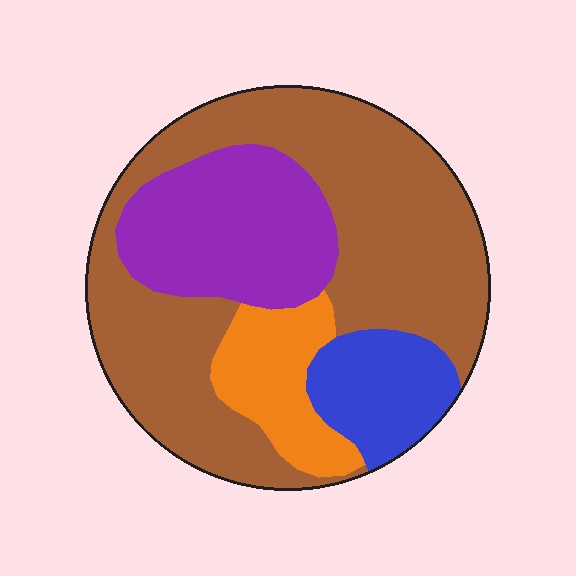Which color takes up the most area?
Brown, at roughly 55%.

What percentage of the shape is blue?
Blue takes up about one eighth (1/8) of the shape.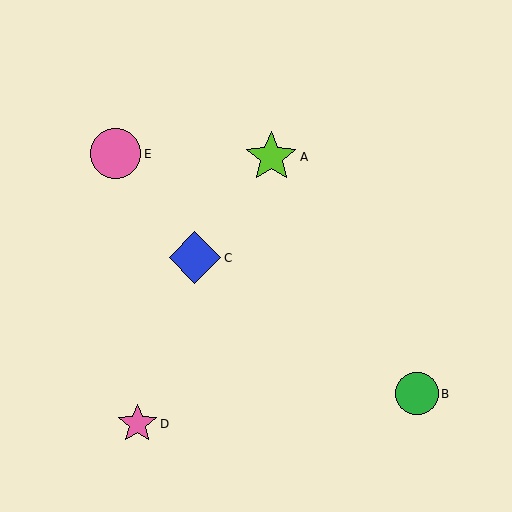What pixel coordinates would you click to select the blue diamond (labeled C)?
Click at (195, 258) to select the blue diamond C.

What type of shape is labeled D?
Shape D is a pink star.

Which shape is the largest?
The blue diamond (labeled C) is the largest.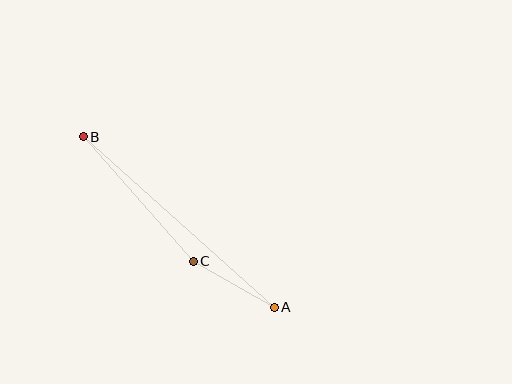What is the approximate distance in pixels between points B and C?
The distance between B and C is approximately 166 pixels.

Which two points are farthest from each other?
Points A and B are farthest from each other.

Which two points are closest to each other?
Points A and C are closest to each other.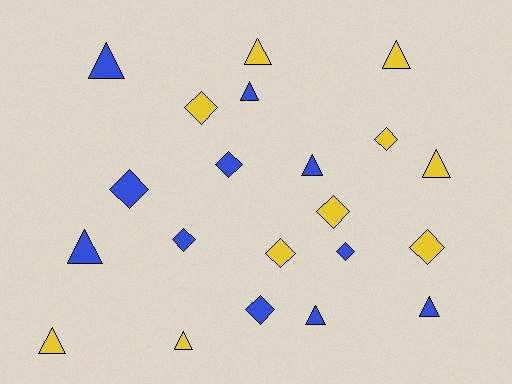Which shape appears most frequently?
Triangle, with 11 objects.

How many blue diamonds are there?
There are 5 blue diamonds.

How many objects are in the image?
There are 21 objects.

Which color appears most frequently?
Blue, with 11 objects.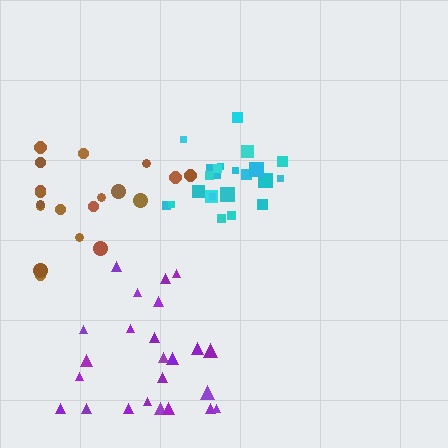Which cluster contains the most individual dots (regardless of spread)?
Purple (24).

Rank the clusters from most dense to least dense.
cyan, brown, purple.